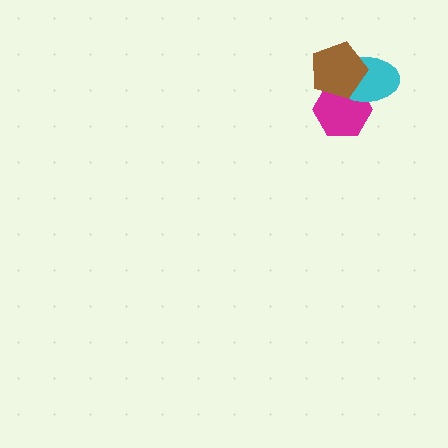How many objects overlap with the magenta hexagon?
2 objects overlap with the magenta hexagon.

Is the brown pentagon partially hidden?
No, no other shape covers it.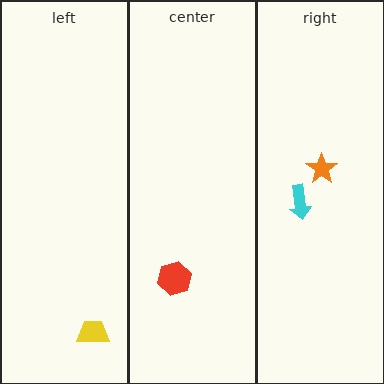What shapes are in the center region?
The red hexagon.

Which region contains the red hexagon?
The center region.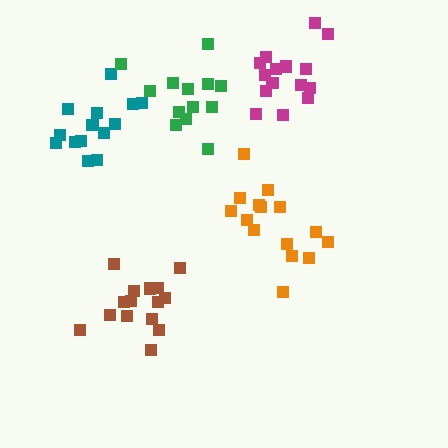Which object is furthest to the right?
The magenta cluster is rightmost.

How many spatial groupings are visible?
There are 5 spatial groupings.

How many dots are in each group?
Group 1: 15 dots, Group 2: 15 dots, Group 3: 15 dots, Group 4: 15 dots, Group 5: 13 dots (73 total).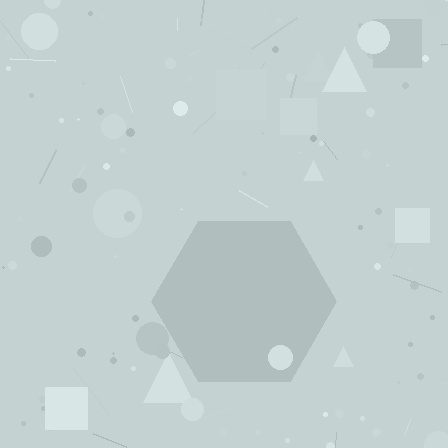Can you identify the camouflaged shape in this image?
The camouflaged shape is a hexagon.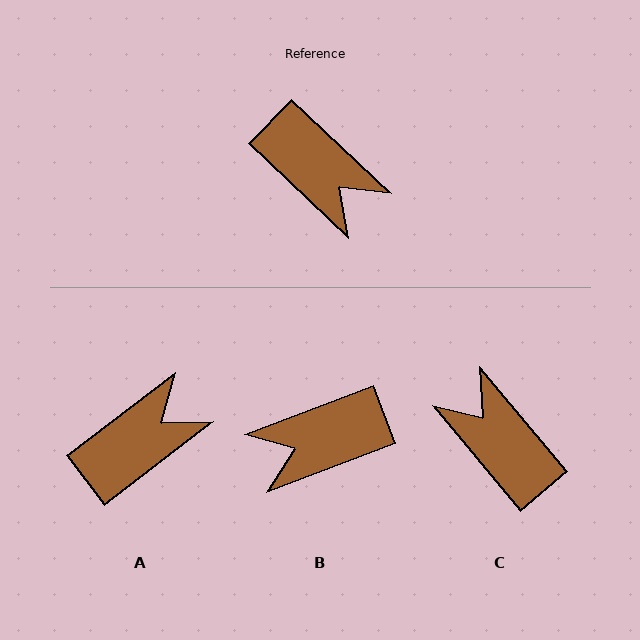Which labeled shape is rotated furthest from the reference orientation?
C, about 173 degrees away.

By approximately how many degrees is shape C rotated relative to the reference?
Approximately 173 degrees counter-clockwise.